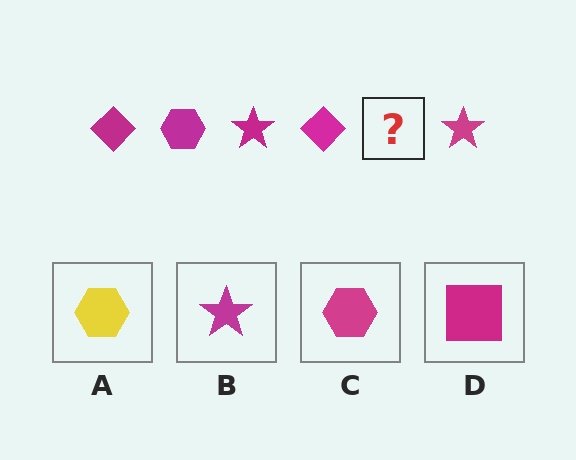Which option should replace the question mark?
Option C.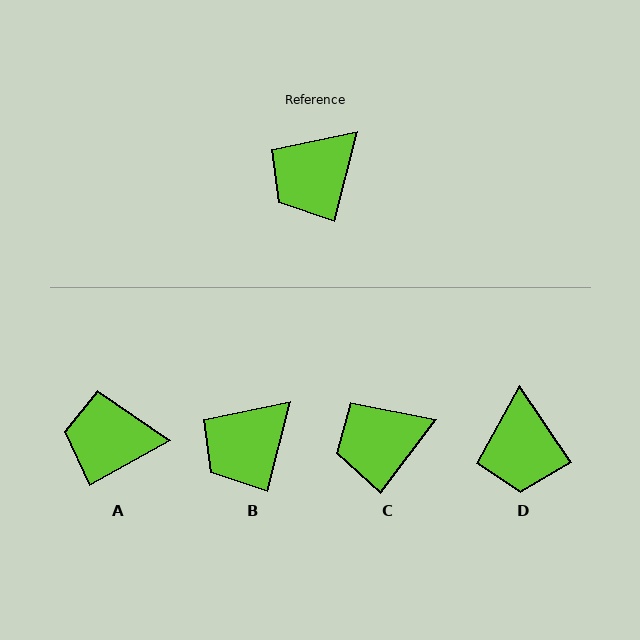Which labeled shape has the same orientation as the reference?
B.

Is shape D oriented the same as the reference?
No, it is off by about 49 degrees.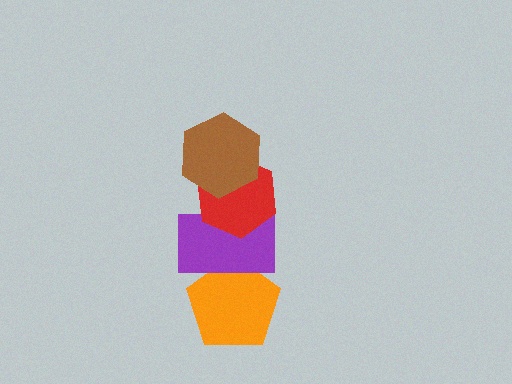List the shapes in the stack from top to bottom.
From top to bottom: the brown hexagon, the red hexagon, the purple rectangle, the orange pentagon.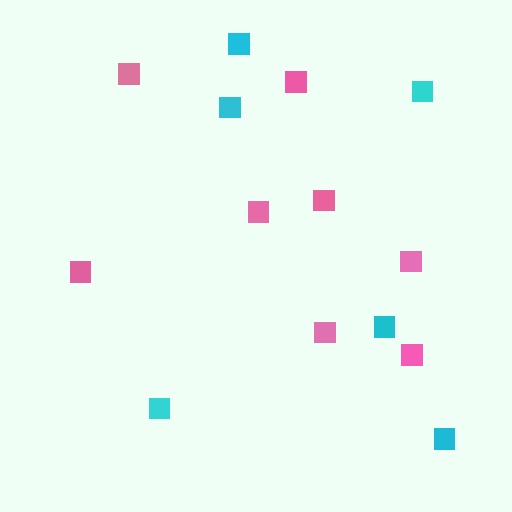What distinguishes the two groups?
There are 2 groups: one group of pink squares (8) and one group of cyan squares (6).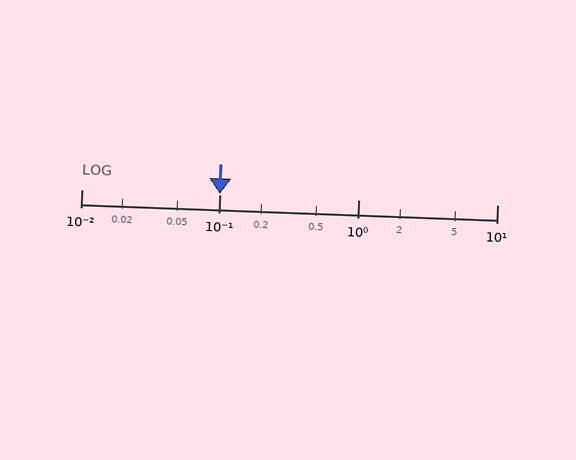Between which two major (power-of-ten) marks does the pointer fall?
The pointer is between 0.1 and 1.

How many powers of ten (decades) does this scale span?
The scale spans 3 decades, from 0.01 to 10.